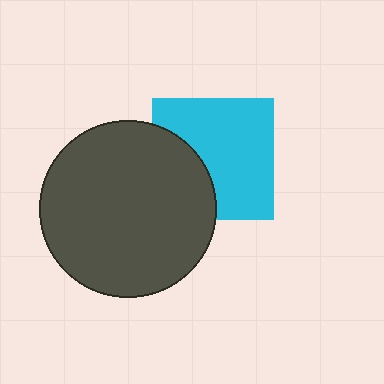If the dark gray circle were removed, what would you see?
You would see the complete cyan square.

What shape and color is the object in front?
The object in front is a dark gray circle.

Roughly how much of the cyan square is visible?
Most of it is visible (roughly 67%).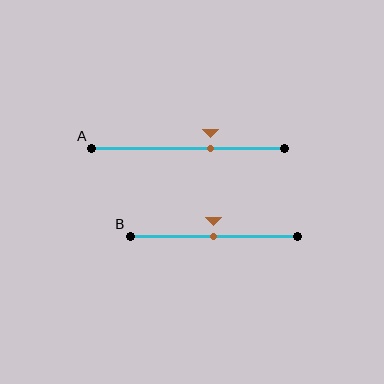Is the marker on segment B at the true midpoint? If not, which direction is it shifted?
Yes, the marker on segment B is at the true midpoint.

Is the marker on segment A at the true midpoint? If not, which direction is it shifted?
No, the marker on segment A is shifted to the right by about 12% of the segment length.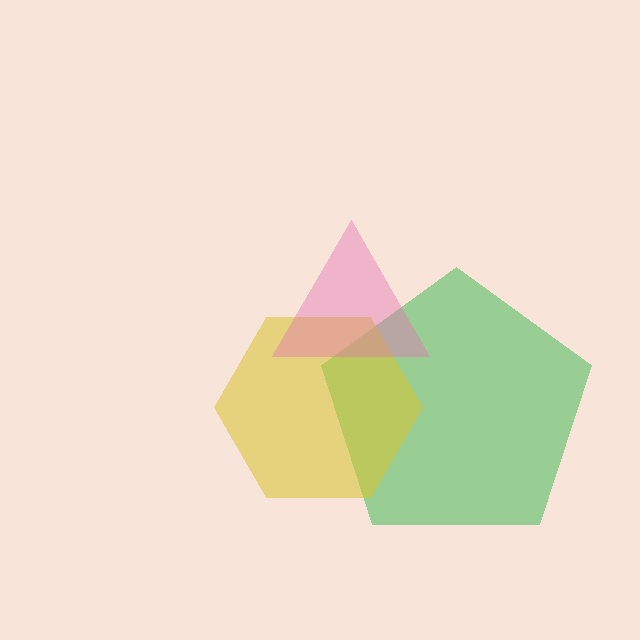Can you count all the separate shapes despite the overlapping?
Yes, there are 3 separate shapes.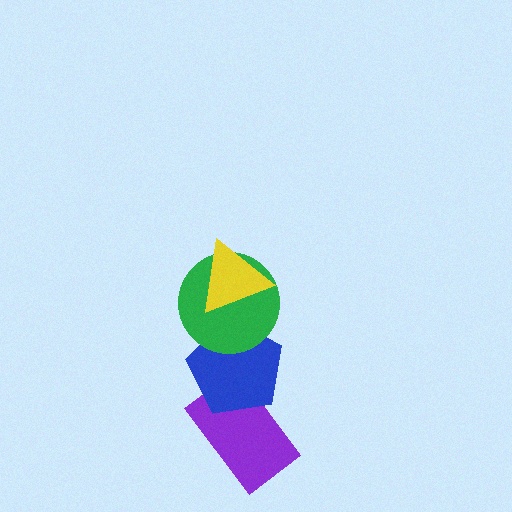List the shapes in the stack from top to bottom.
From top to bottom: the yellow triangle, the green circle, the blue pentagon, the purple rectangle.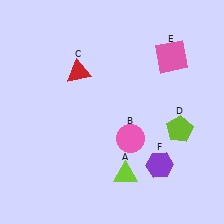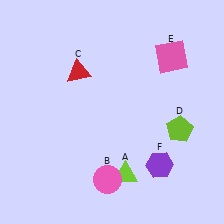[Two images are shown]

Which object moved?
The pink circle (B) moved down.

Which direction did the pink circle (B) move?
The pink circle (B) moved down.